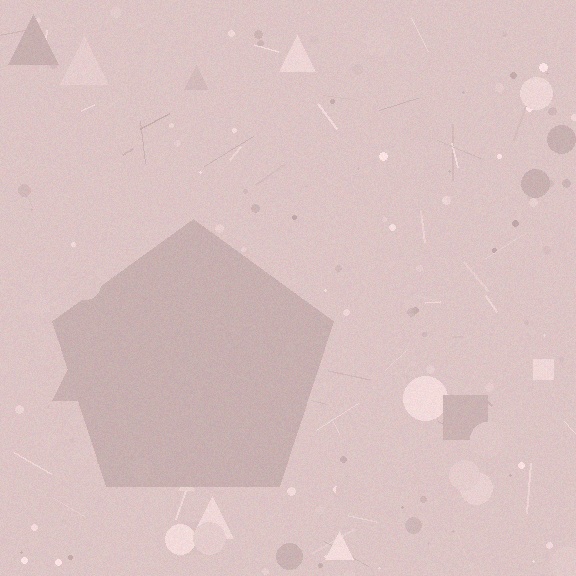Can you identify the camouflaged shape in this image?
The camouflaged shape is a pentagon.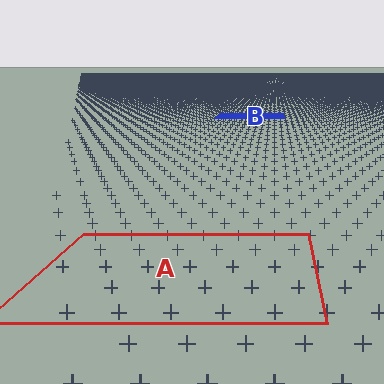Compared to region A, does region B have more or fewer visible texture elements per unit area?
Region B has more texture elements per unit area — they are packed more densely because it is farther away.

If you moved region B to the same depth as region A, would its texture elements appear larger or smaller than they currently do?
They would appear larger. At a closer depth, the same texture elements are projected at a bigger on-screen size.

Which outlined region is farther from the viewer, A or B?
Region B is farther from the viewer — the texture elements inside it appear smaller and more densely packed.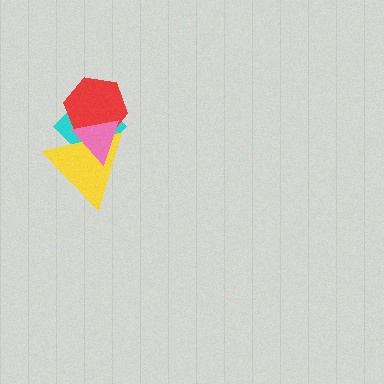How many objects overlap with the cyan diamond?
3 objects overlap with the cyan diamond.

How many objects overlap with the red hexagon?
3 objects overlap with the red hexagon.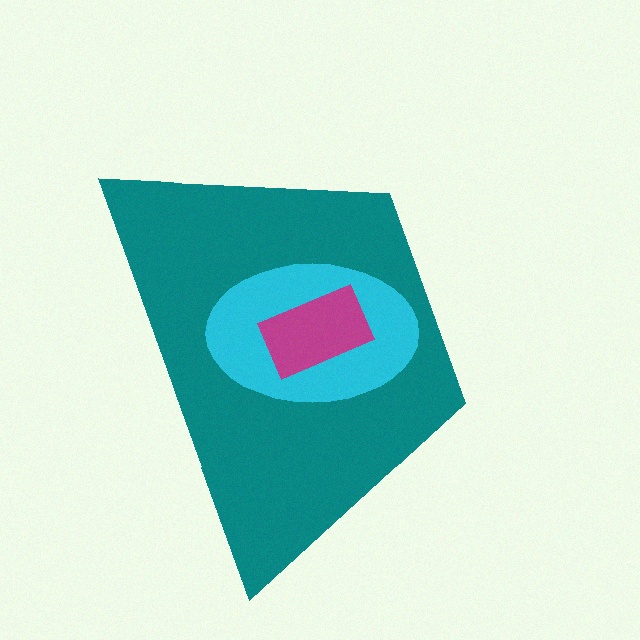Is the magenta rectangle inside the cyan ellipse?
Yes.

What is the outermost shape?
The teal trapezoid.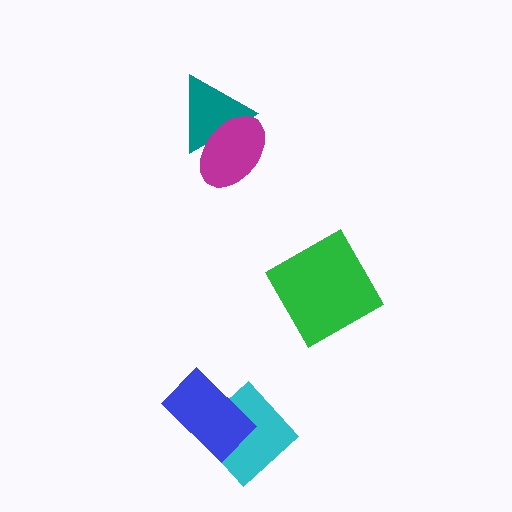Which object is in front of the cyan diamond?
The blue rectangle is in front of the cyan diamond.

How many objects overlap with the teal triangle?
1 object overlaps with the teal triangle.